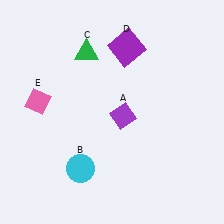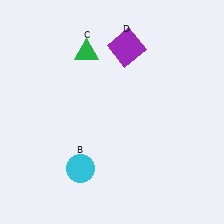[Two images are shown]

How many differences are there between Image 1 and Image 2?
There are 2 differences between the two images.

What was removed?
The pink diamond (E), the purple diamond (A) were removed in Image 2.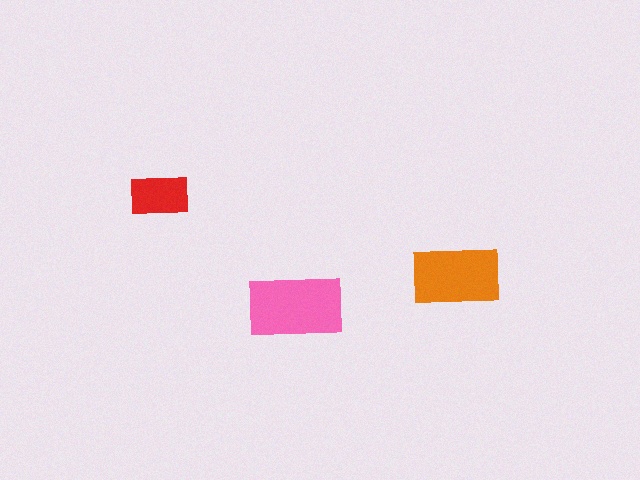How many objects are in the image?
There are 3 objects in the image.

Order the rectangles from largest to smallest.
the pink one, the orange one, the red one.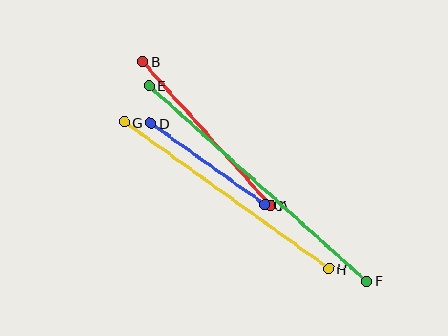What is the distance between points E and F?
The distance is approximately 292 pixels.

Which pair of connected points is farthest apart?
Points E and F are farthest apart.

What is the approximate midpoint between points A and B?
The midpoint is at approximately (207, 133) pixels.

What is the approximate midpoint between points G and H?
The midpoint is at approximately (227, 195) pixels.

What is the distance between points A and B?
The distance is approximately 193 pixels.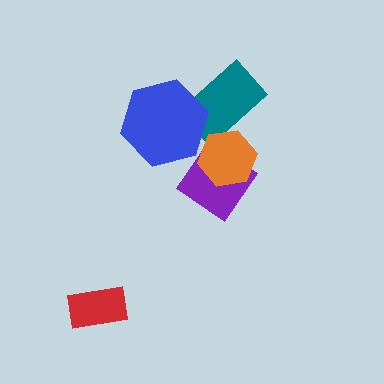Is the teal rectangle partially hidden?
Yes, it is partially covered by another shape.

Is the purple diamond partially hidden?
Yes, it is partially covered by another shape.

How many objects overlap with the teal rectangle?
2 objects overlap with the teal rectangle.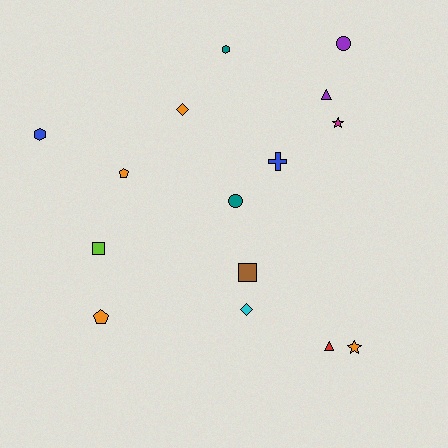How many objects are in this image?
There are 15 objects.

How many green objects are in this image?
There are no green objects.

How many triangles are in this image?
There are 2 triangles.